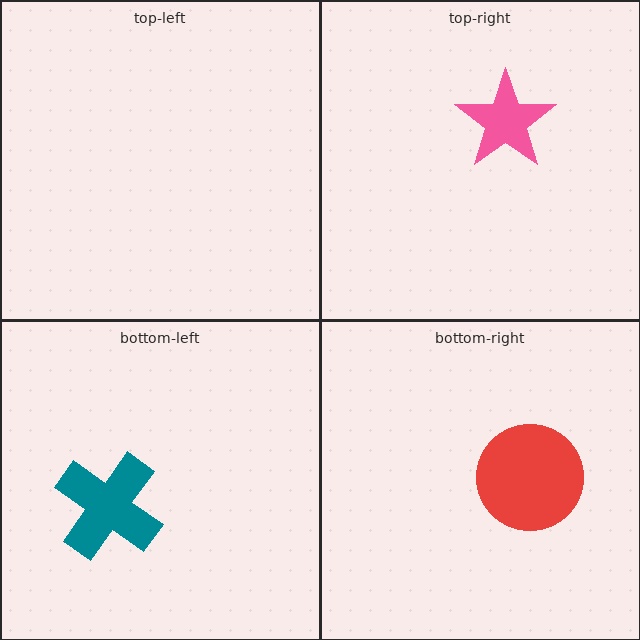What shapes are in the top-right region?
The pink star.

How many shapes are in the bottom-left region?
1.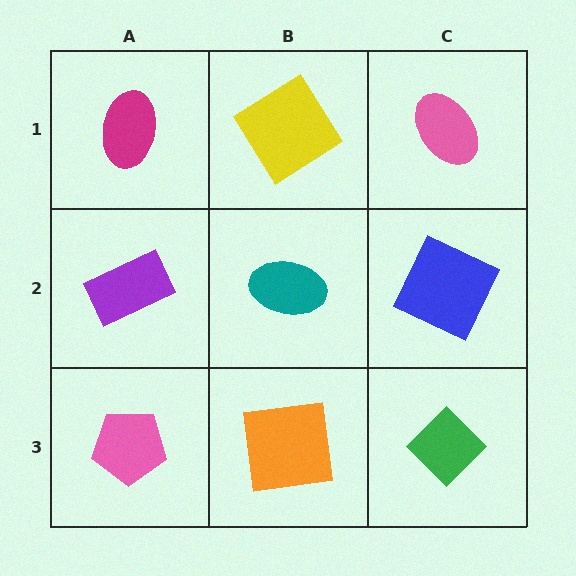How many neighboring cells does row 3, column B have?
3.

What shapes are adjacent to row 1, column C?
A blue square (row 2, column C), a yellow diamond (row 1, column B).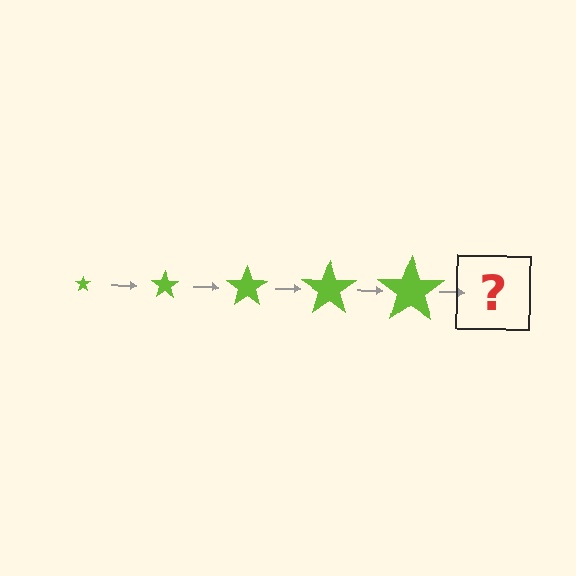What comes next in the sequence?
The next element should be a lime star, larger than the previous one.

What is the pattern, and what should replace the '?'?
The pattern is that the star gets progressively larger each step. The '?' should be a lime star, larger than the previous one.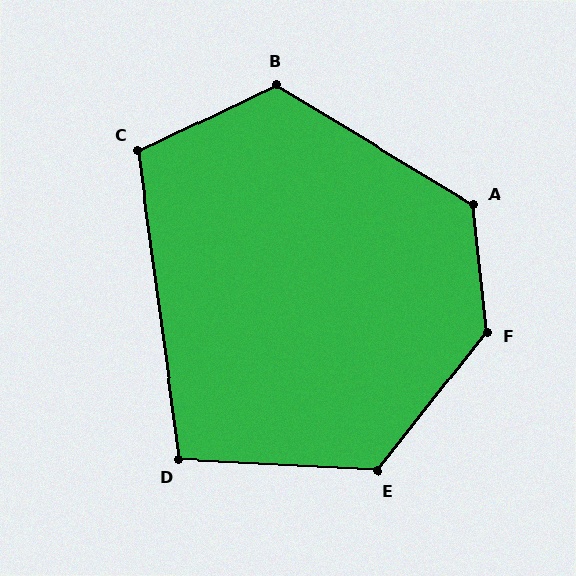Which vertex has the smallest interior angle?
D, at approximately 101 degrees.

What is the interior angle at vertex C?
Approximately 108 degrees (obtuse).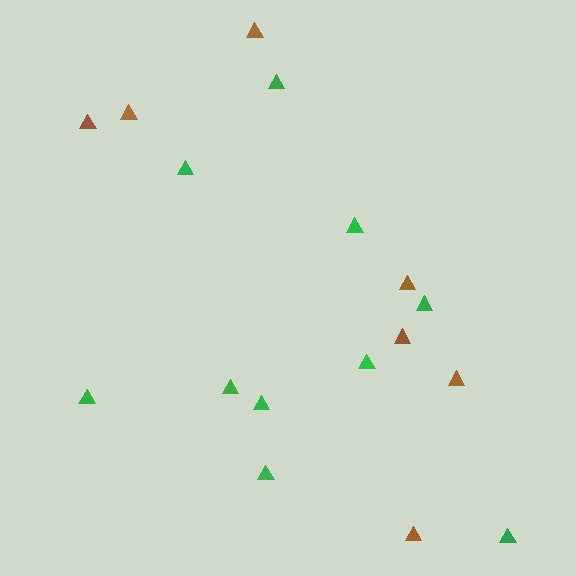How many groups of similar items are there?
There are 2 groups: one group of brown triangles (7) and one group of green triangles (10).